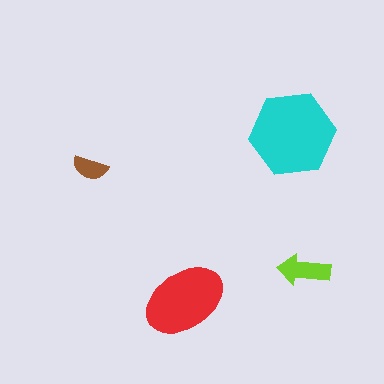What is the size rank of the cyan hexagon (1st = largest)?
1st.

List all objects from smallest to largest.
The brown semicircle, the lime arrow, the red ellipse, the cyan hexagon.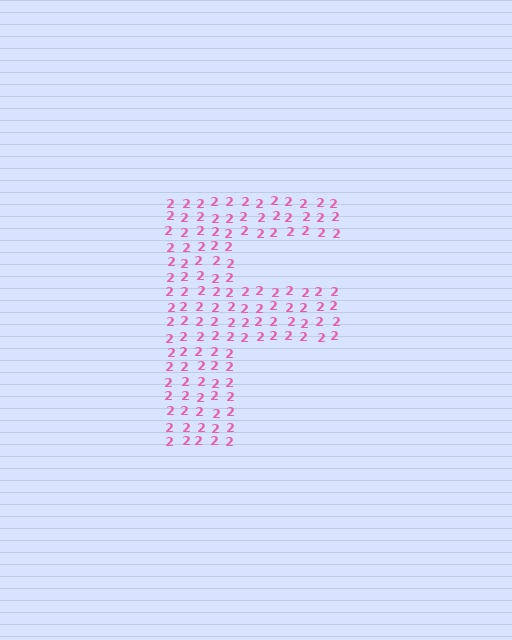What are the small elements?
The small elements are digit 2's.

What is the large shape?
The large shape is the letter F.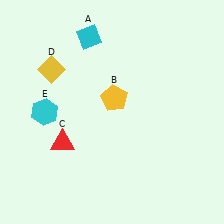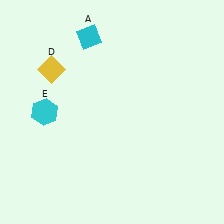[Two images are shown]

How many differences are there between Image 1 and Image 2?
There are 2 differences between the two images.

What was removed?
The yellow pentagon (B), the red triangle (C) were removed in Image 2.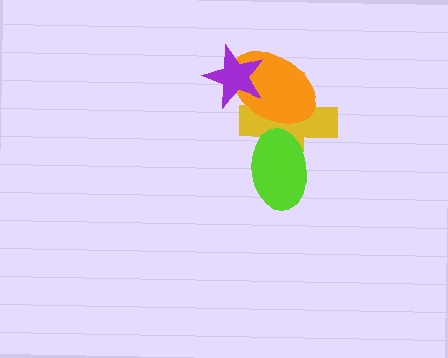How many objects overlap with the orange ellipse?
2 objects overlap with the orange ellipse.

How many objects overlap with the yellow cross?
3 objects overlap with the yellow cross.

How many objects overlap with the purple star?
2 objects overlap with the purple star.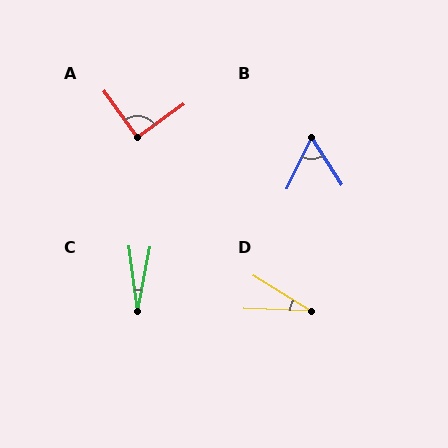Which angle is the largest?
A, at approximately 90 degrees.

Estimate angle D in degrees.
Approximately 30 degrees.